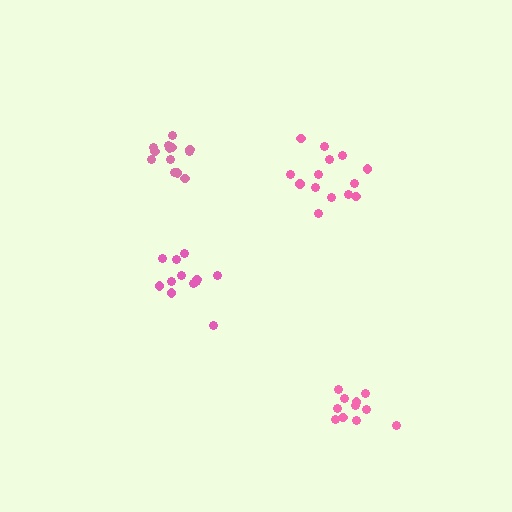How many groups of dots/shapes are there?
There are 4 groups.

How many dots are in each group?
Group 1: 11 dots, Group 2: 14 dots, Group 3: 14 dots, Group 4: 12 dots (51 total).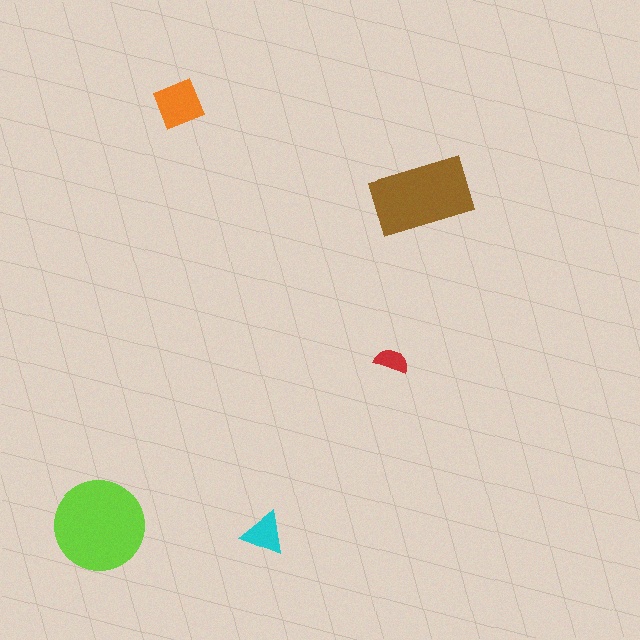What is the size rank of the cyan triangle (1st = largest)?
4th.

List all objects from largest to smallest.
The lime circle, the brown rectangle, the orange diamond, the cyan triangle, the red semicircle.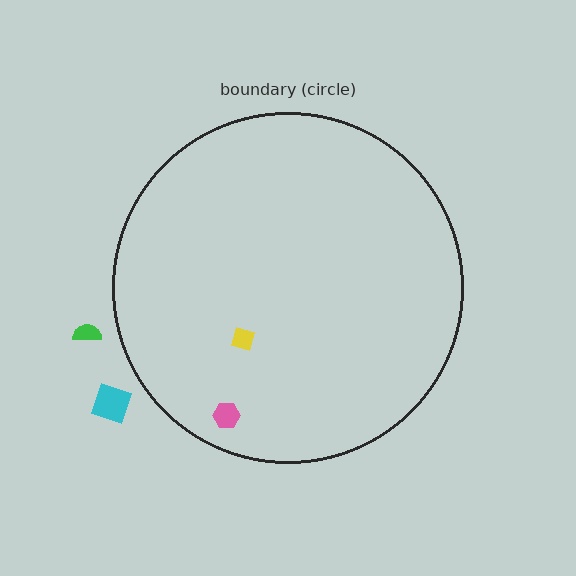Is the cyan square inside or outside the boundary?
Outside.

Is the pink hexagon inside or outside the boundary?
Inside.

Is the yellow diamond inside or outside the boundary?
Inside.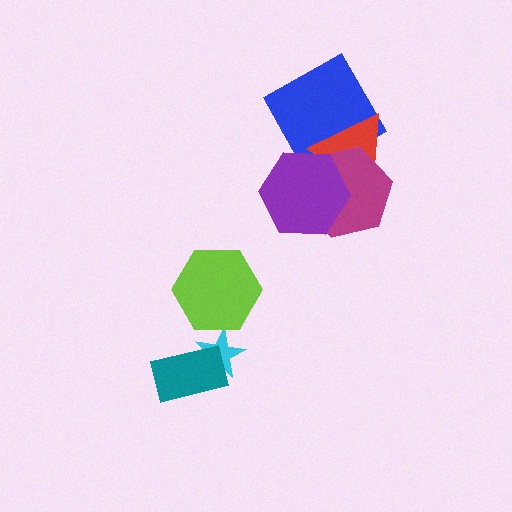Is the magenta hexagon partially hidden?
Yes, it is partially covered by another shape.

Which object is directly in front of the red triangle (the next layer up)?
The magenta hexagon is directly in front of the red triangle.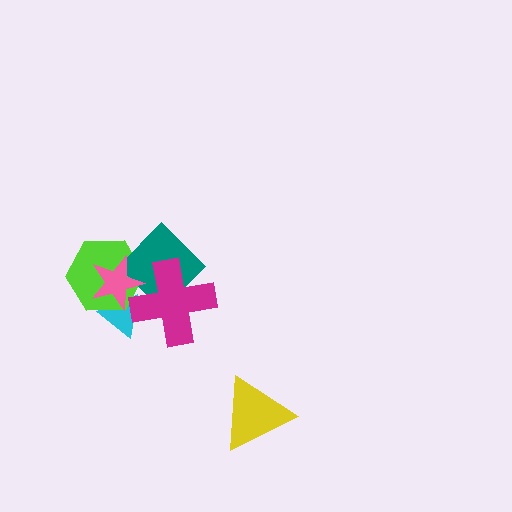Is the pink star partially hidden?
No, no other shape covers it.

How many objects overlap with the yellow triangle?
0 objects overlap with the yellow triangle.